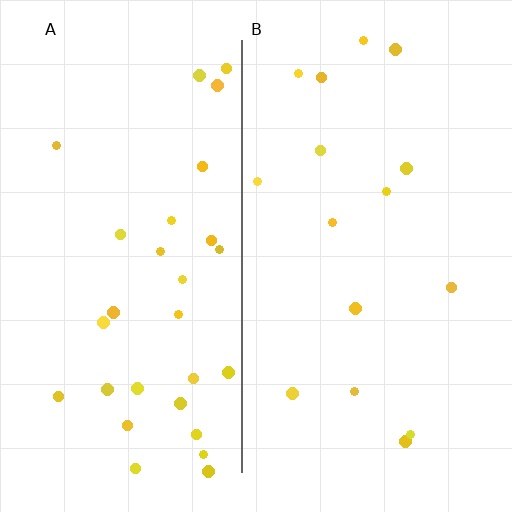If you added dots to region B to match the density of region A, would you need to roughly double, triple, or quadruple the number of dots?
Approximately double.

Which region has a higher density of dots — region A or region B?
A (the left).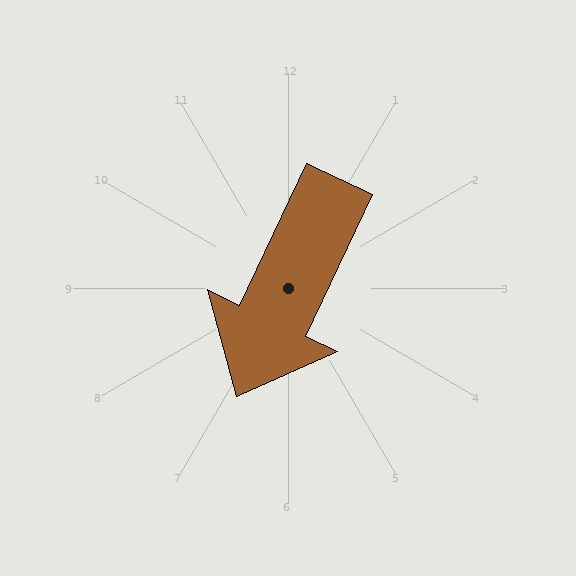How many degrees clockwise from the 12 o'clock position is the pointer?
Approximately 205 degrees.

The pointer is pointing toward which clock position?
Roughly 7 o'clock.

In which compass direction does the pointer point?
Southwest.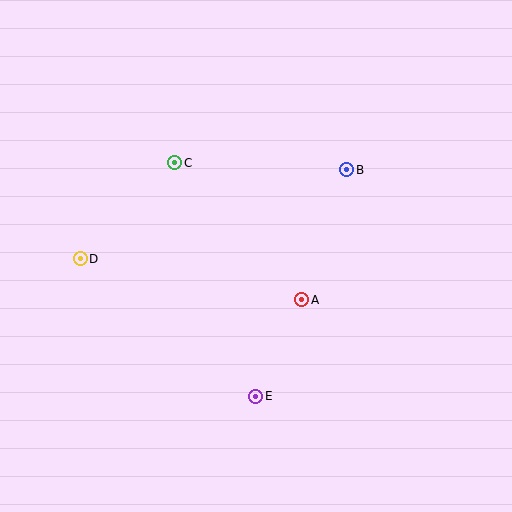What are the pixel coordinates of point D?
Point D is at (80, 259).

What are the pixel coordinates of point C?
Point C is at (175, 163).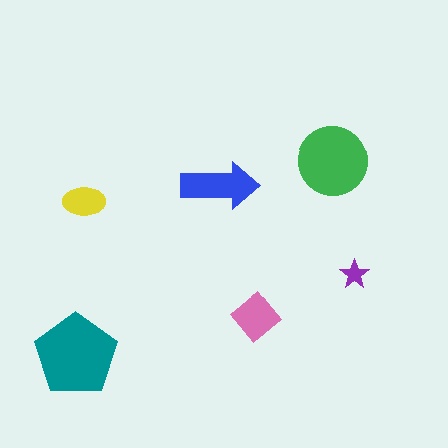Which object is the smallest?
The purple star.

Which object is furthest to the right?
The purple star is rightmost.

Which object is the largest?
The teal pentagon.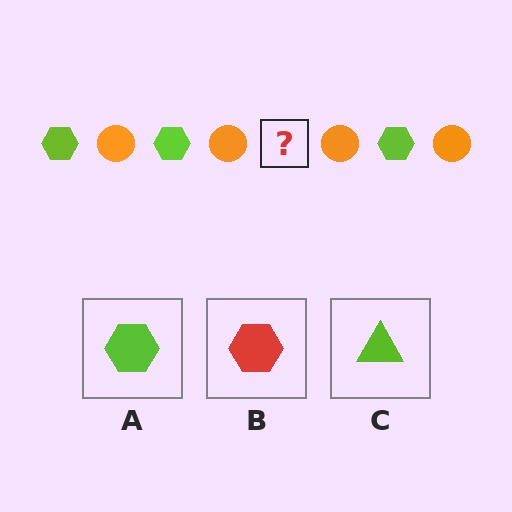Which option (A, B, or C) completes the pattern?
A.